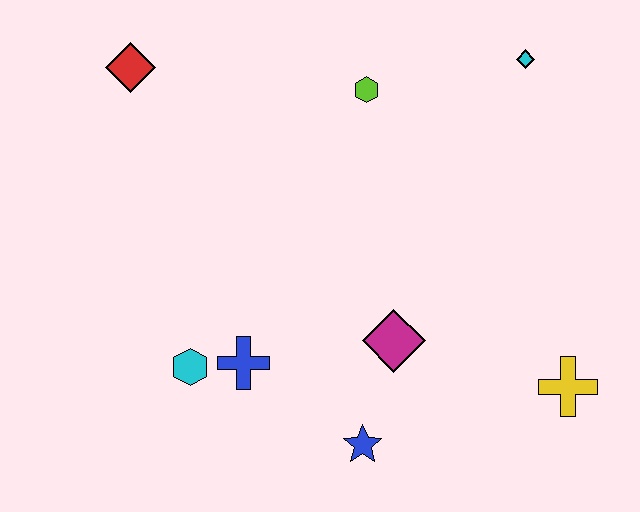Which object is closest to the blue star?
The magenta diamond is closest to the blue star.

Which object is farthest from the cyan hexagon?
The cyan diamond is farthest from the cyan hexagon.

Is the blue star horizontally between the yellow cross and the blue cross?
Yes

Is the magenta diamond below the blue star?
No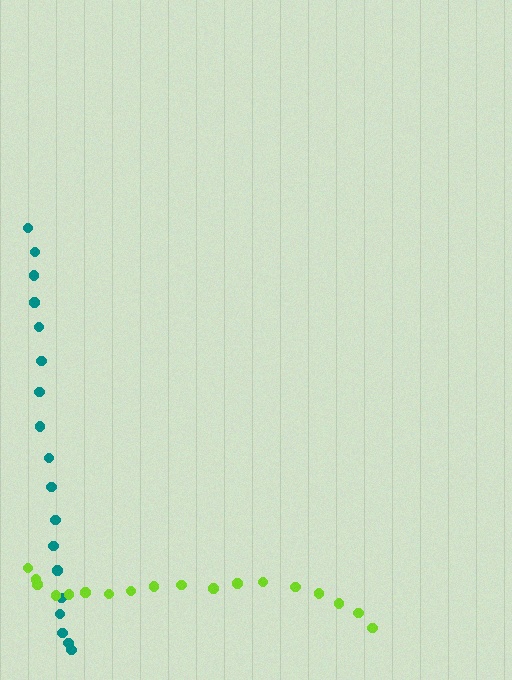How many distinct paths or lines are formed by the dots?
There are 2 distinct paths.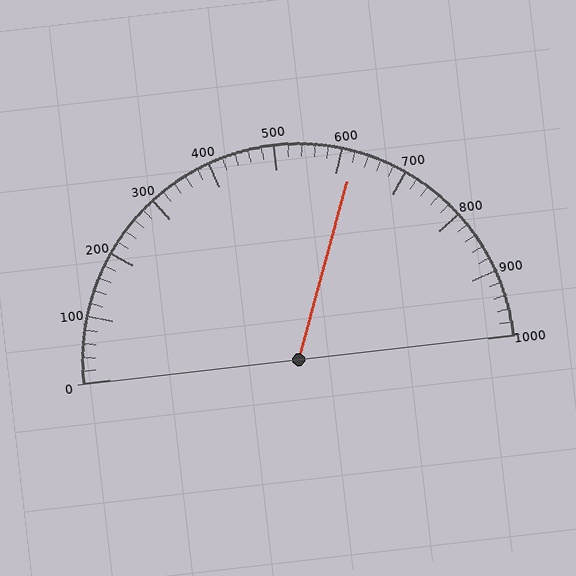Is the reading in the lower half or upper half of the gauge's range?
The reading is in the upper half of the range (0 to 1000).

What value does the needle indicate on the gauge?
The needle indicates approximately 620.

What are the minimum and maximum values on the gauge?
The gauge ranges from 0 to 1000.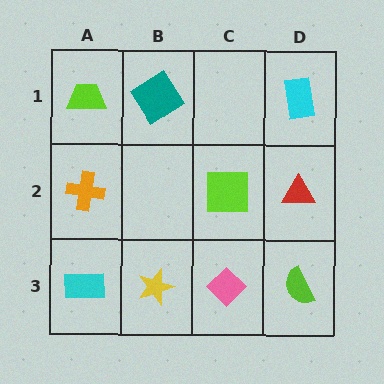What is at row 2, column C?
A lime square.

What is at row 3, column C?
A pink diamond.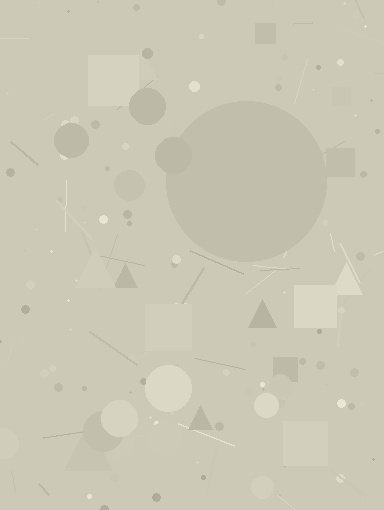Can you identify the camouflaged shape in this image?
The camouflaged shape is a circle.